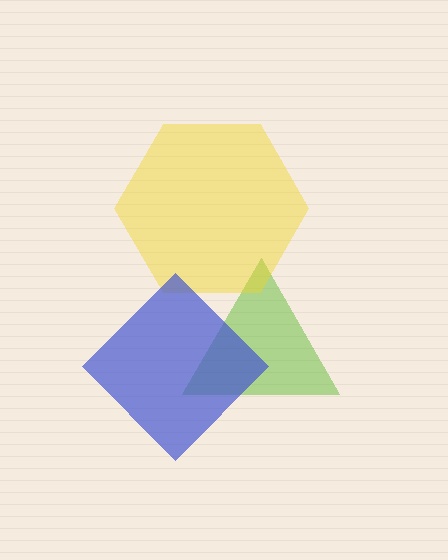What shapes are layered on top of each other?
The layered shapes are: a lime triangle, a yellow hexagon, a blue diamond.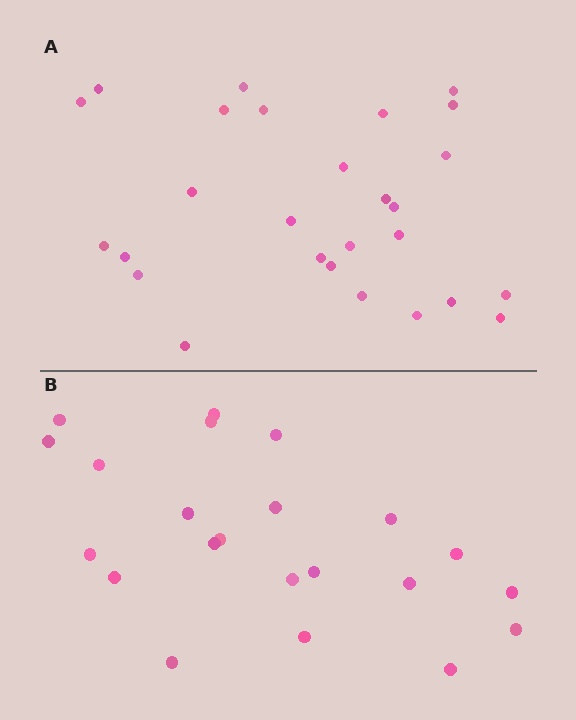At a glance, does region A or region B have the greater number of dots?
Region A (the top region) has more dots.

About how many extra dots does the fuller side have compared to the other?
Region A has about 5 more dots than region B.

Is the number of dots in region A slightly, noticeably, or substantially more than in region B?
Region A has only slightly more — the two regions are fairly close. The ratio is roughly 1.2 to 1.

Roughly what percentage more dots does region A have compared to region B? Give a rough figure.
About 25% more.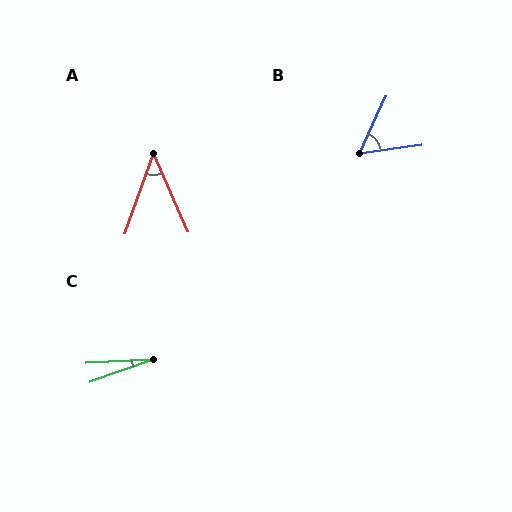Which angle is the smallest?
C, at approximately 17 degrees.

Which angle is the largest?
B, at approximately 58 degrees.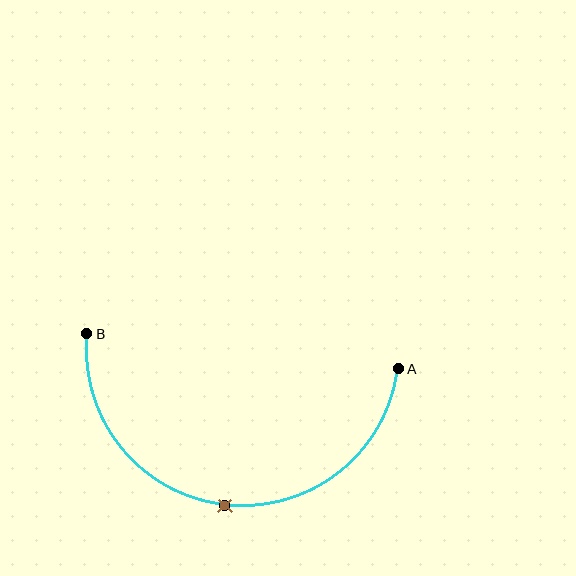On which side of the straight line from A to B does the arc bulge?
The arc bulges below the straight line connecting A and B.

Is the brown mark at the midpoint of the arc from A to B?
Yes. The brown mark lies on the arc at equal arc-length from both A and B — it is the arc midpoint.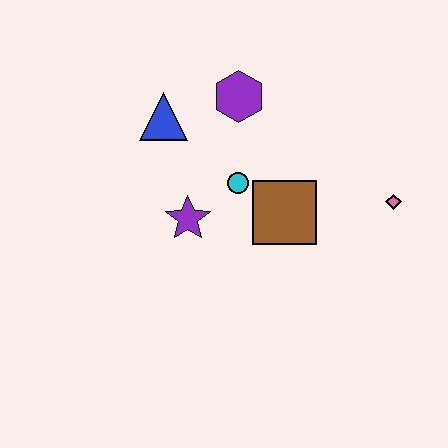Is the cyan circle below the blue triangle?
Yes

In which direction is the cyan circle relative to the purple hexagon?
The cyan circle is below the purple hexagon.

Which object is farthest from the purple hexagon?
The pink diamond is farthest from the purple hexagon.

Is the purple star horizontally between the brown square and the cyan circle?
No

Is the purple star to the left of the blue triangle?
No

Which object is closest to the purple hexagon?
The blue triangle is closest to the purple hexagon.